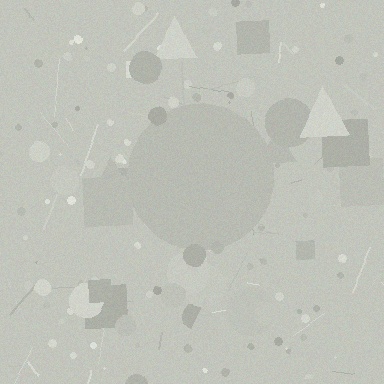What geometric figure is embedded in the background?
A circle is embedded in the background.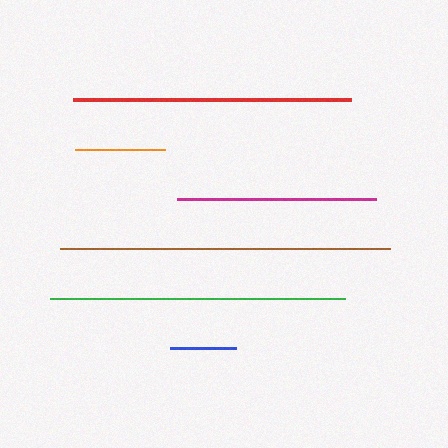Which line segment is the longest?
The brown line is the longest at approximately 331 pixels.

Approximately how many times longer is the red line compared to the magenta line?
The red line is approximately 1.4 times the length of the magenta line.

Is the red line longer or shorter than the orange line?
The red line is longer than the orange line.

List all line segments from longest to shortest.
From longest to shortest: brown, green, red, magenta, orange, blue.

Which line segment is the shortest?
The blue line is the shortest at approximately 65 pixels.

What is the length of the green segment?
The green segment is approximately 295 pixels long.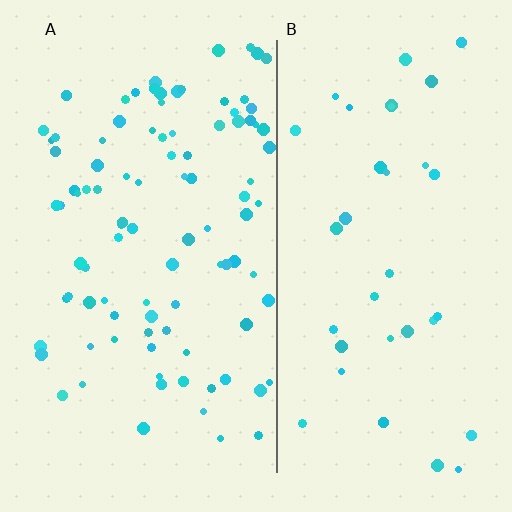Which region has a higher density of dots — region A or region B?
A (the left).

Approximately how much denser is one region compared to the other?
Approximately 2.7× — region A over region B.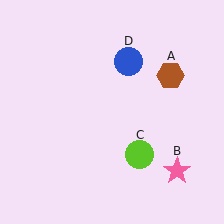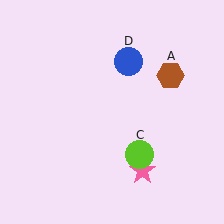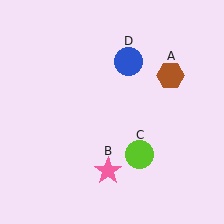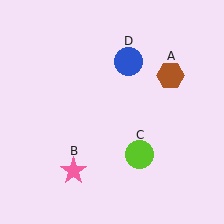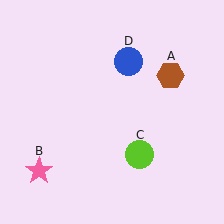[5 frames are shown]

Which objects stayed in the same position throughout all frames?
Brown hexagon (object A) and lime circle (object C) and blue circle (object D) remained stationary.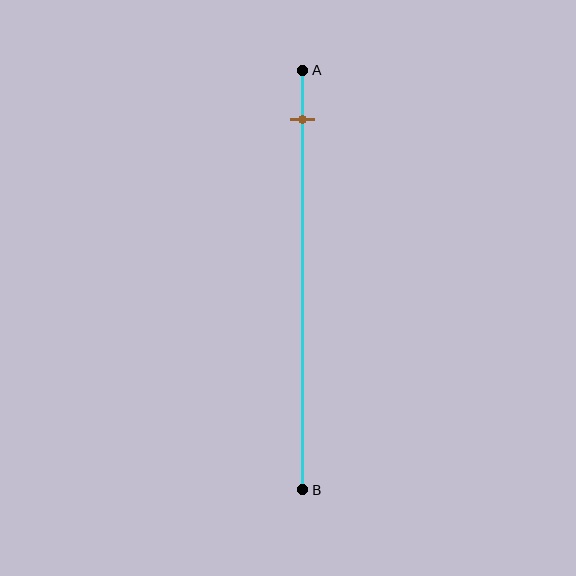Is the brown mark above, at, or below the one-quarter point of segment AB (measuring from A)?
The brown mark is above the one-quarter point of segment AB.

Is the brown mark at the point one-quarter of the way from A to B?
No, the mark is at about 10% from A, not at the 25% one-quarter point.